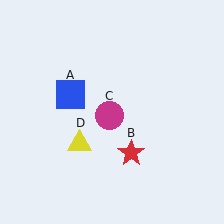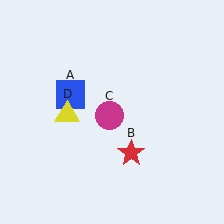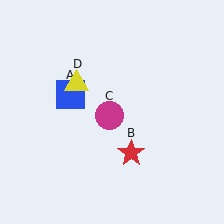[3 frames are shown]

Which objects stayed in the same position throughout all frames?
Blue square (object A) and red star (object B) and magenta circle (object C) remained stationary.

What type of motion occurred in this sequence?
The yellow triangle (object D) rotated clockwise around the center of the scene.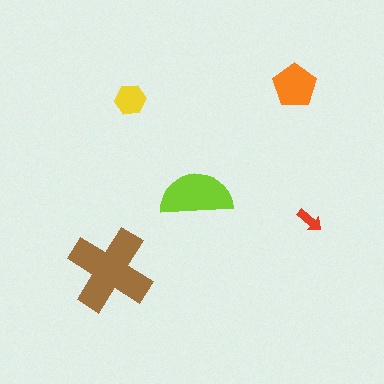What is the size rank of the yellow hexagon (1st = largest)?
4th.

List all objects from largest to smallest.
The brown cross, the lime semicircle, the orange pentagon, the yellow hexagon, the red arrow.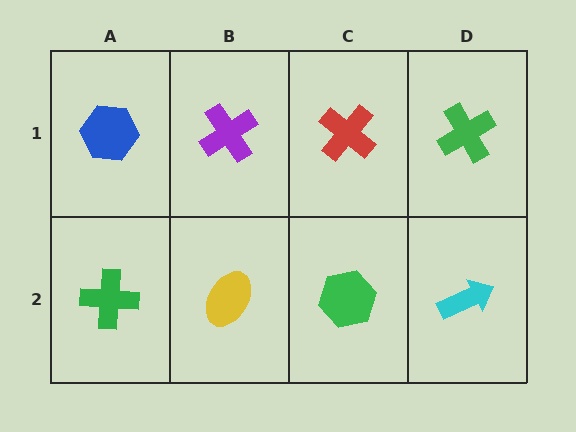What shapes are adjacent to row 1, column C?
A green hexagon (row 2, column C), a purple cross (row 1, column B), a green cross (row 1, column D).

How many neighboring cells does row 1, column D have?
2.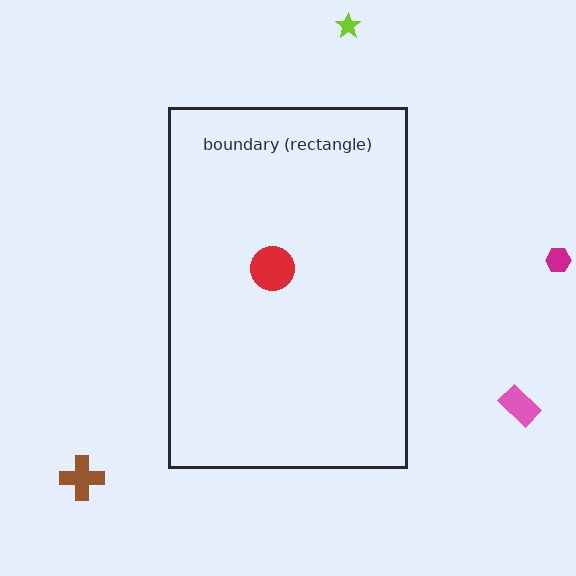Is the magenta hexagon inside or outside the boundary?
Outside.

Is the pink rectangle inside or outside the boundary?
Outside.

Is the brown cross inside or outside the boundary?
Outside.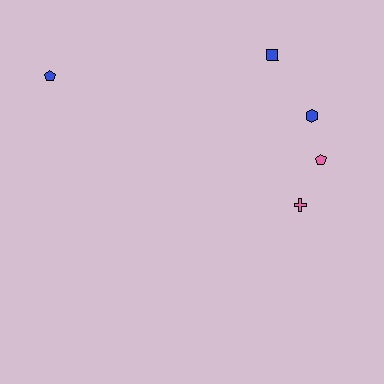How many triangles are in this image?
There are no triangles.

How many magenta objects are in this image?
There are no magenta objects.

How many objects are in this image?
There are 5 objects.